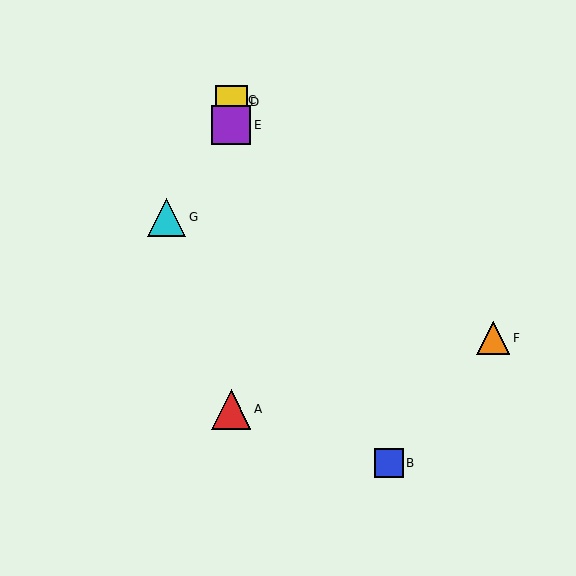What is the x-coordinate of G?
Object G is at x≈167.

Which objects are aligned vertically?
Objects A, C, D, E are aligned vertically.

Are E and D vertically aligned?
Yes, both are at x≈231.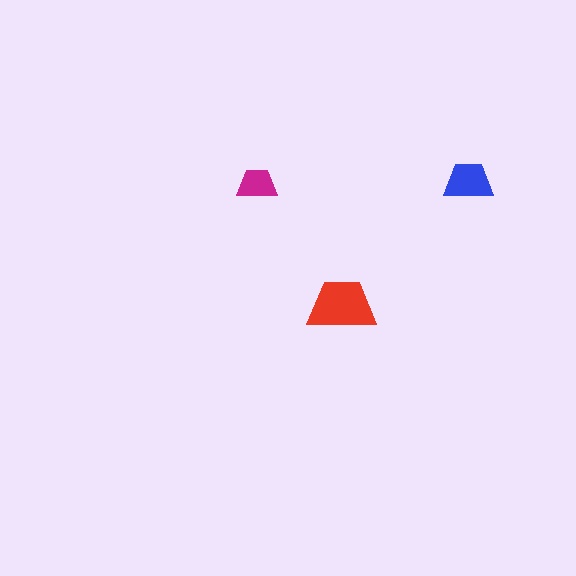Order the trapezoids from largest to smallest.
the red one, the blue one, the magenta one.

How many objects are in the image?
There are 3 objects in the image.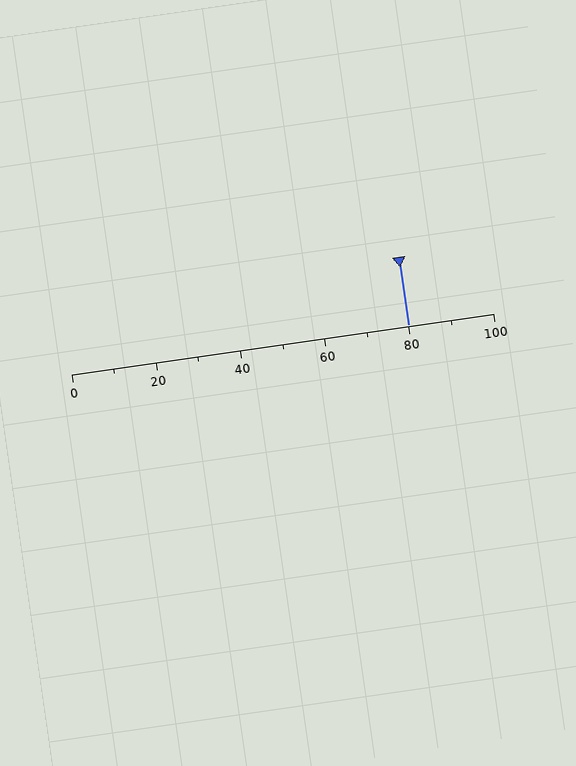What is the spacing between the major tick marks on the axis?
The major ticks are spaced 20 apart.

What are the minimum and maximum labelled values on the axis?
The axis runs from 0 to 100.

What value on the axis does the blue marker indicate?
The marker indicates approximately 80.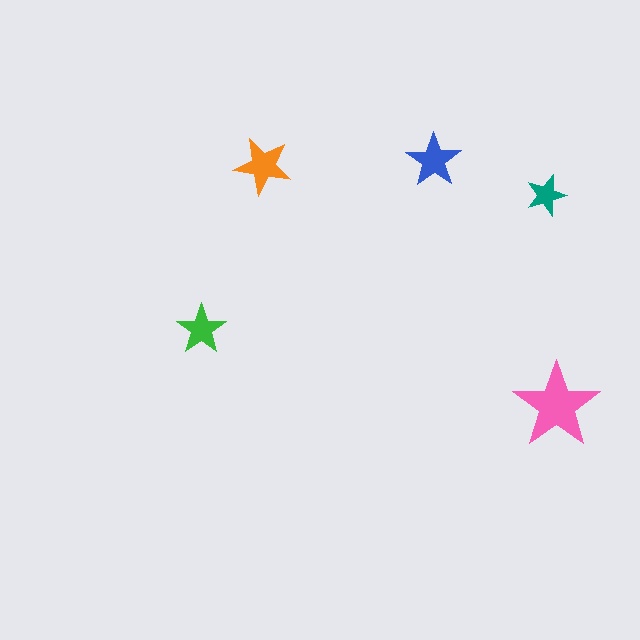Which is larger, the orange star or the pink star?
The pink one.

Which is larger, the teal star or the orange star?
The orange one.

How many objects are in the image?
There are 5 objects in the image.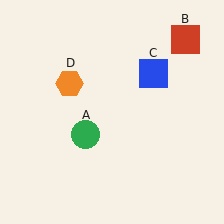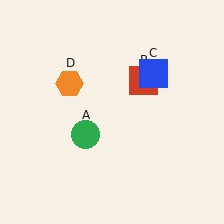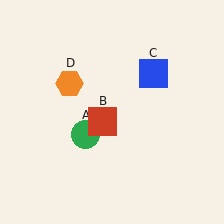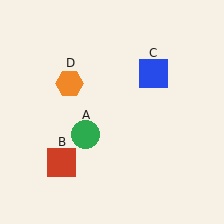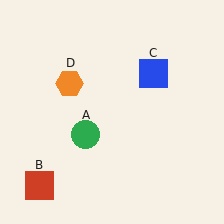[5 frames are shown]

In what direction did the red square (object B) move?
The red square (object B) moved down and to the left.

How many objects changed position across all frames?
1 object changed position: red square (object B).